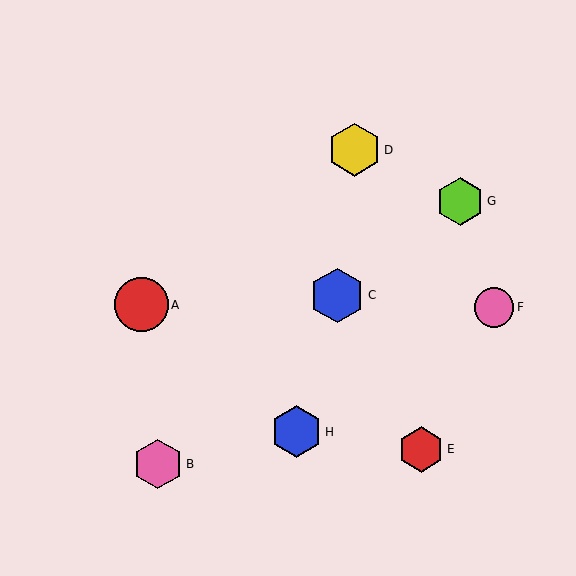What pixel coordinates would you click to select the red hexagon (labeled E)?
Click at (421, 449) to select the red hexagon E.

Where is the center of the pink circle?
The center of the pink circle is at (494, 307).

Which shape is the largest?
The blue hexagon (labeled C) is the largest.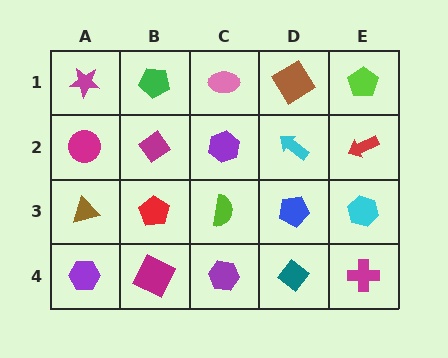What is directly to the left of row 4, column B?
A purple hexagon.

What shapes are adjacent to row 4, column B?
A red pentagon (row 3, column B), a purple hexagon (row 4, column A), a purple hexagon (row 4, column C).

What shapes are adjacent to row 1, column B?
A magenta diamond (row 2, column B), a magenta star (row 1, column A), a pink ellipse (row 1, column C).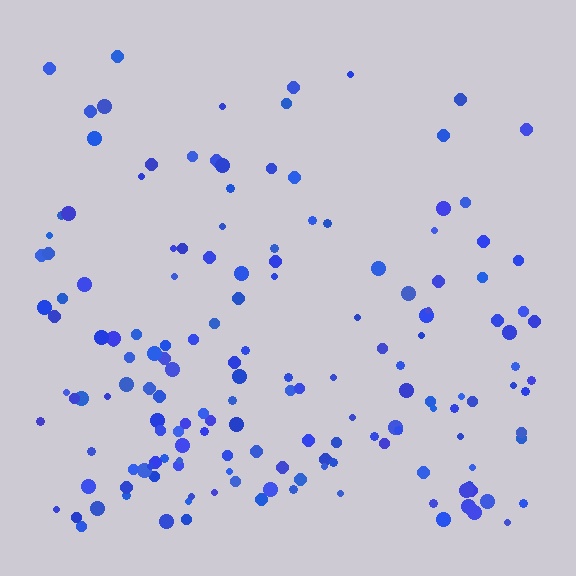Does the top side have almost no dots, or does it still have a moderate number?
Still a moderate number, just noticeably fewer than the bottom.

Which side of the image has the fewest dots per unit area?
The top.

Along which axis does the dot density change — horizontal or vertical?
Vertical.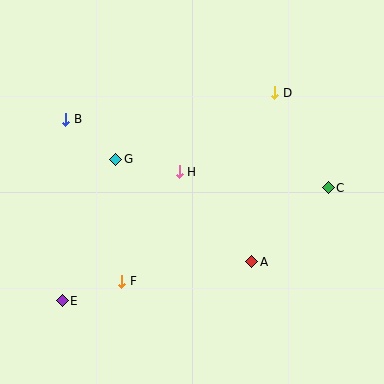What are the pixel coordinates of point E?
Point E is at (62, 301).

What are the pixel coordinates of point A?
Point A is at (252, 262).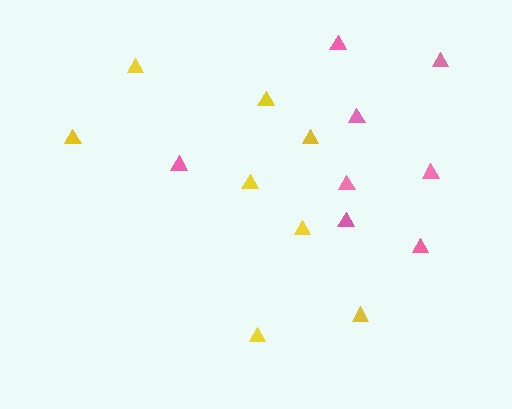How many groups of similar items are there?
There are 2 groups: one group of yellow triangles (8) and one group of pink triangles (8).